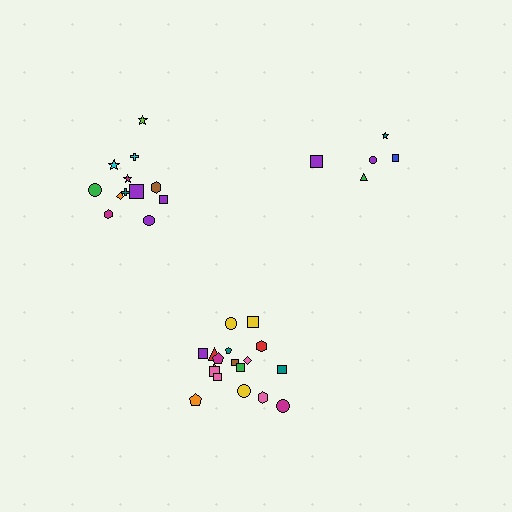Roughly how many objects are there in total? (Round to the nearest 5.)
Roughly 35 objects in total.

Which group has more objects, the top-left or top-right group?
The top-left group.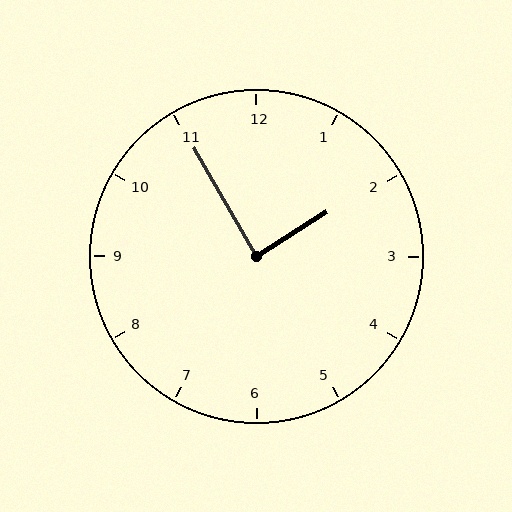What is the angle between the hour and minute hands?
Approximately 88 degrees.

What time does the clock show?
1:55.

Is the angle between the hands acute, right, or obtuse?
It is right.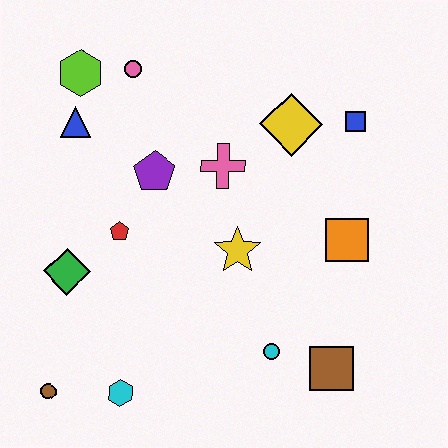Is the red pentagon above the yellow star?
Yes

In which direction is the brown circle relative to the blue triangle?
The brown circle is below the blue triangle.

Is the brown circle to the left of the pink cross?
Yes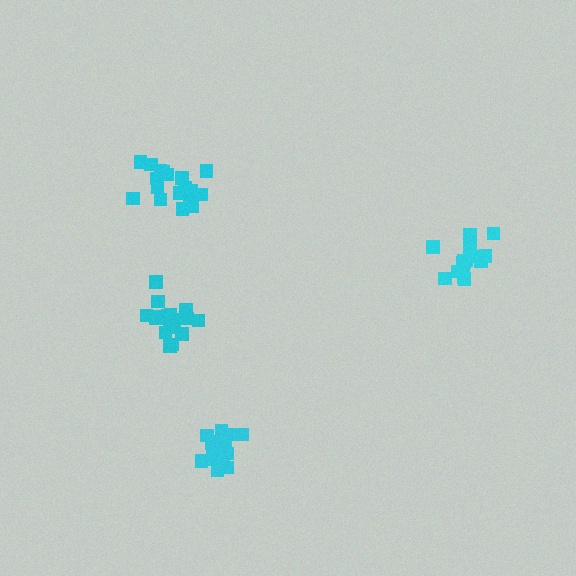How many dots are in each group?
Group 1: 17 dots, Group 2: 18 dots, Group 3: 17 dots, Group 4: 16 dots (68 total).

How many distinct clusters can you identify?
There are 4 distinct clusters.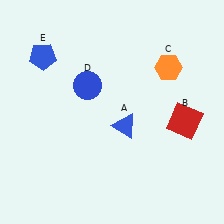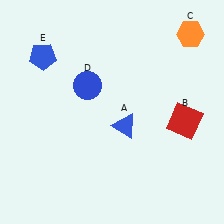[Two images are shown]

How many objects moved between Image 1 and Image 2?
1 object moved between the two images.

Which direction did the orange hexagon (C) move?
The orange hexagon (C) moved up.